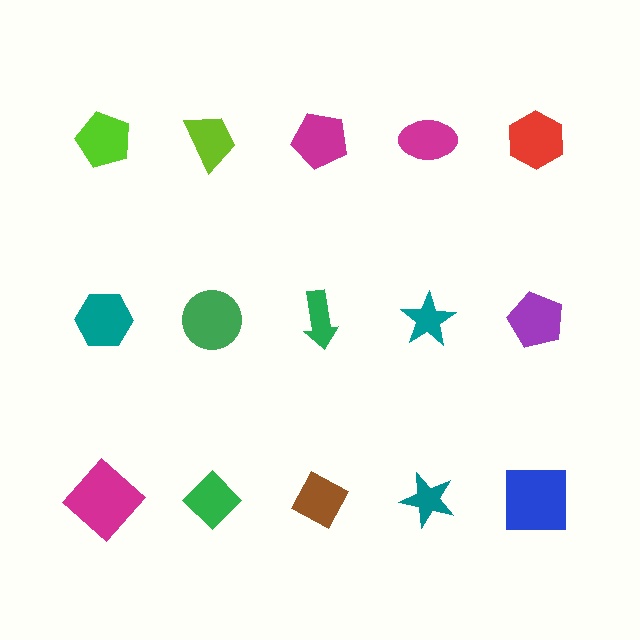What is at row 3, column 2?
A green diamond.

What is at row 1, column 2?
A lime trapezoid.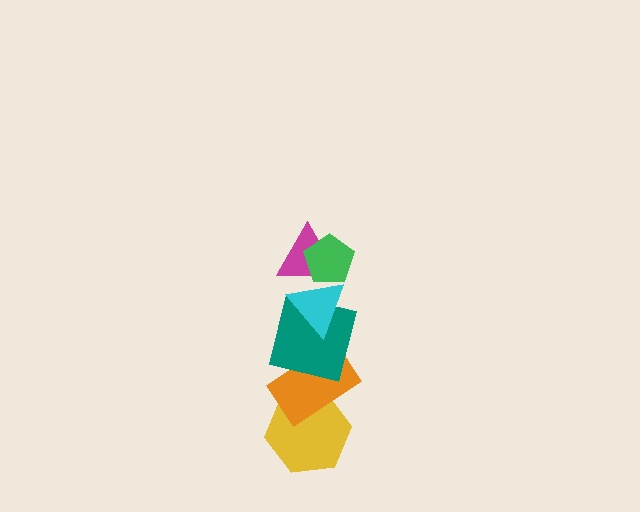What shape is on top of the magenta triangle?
The green pentagon is on top of the magenta triangle.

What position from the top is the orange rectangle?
The orange rectangle is 5th from the top.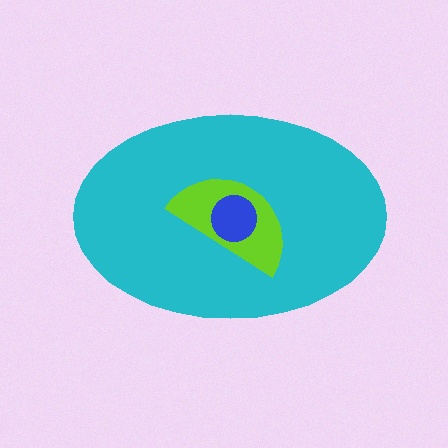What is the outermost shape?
The cyan ellipse.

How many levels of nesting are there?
3.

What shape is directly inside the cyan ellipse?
The lime semicircle.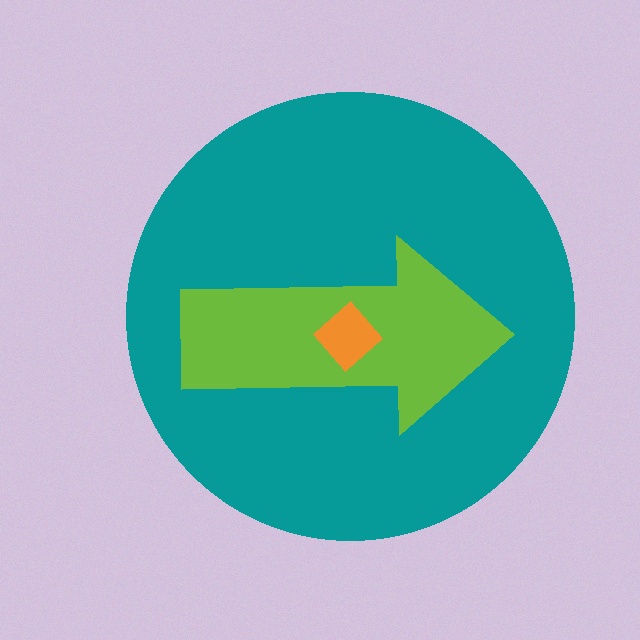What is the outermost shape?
The teal circle.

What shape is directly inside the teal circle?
The lime arrow.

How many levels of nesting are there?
3.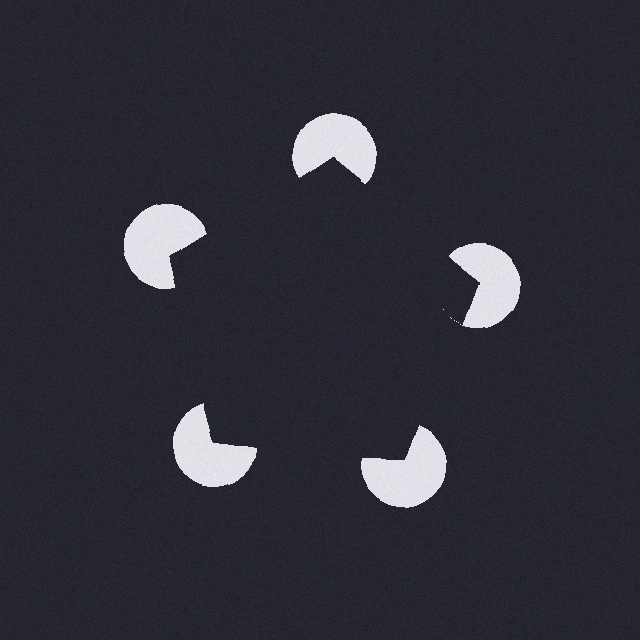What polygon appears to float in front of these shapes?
An illusory pentagon — its edges are inferred from the aligned wedge cuts in the pac-man discs, not physically drawn.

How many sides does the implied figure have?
5 sides.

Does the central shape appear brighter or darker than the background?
It typically appears slightly darker than the background, even though no actual brightness change is drawn.